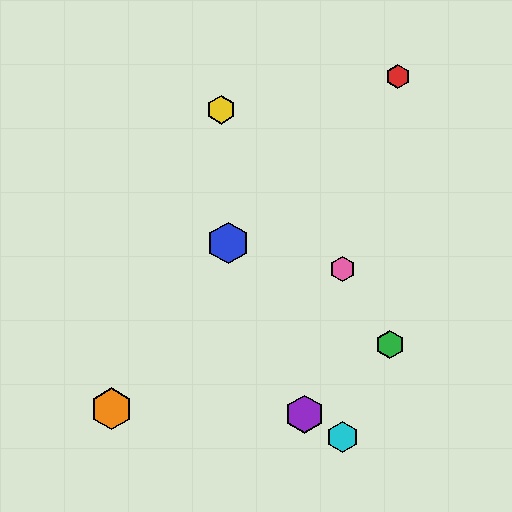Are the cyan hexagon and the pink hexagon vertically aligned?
Yes, both are at x≈343.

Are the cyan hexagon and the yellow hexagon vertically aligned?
No, the cyan hexagon is at x≈343 and the yellow hexagon is at x≈221.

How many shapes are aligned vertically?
2 shapes (the cyan hexagon, the pink hexagon) are aligned vertically.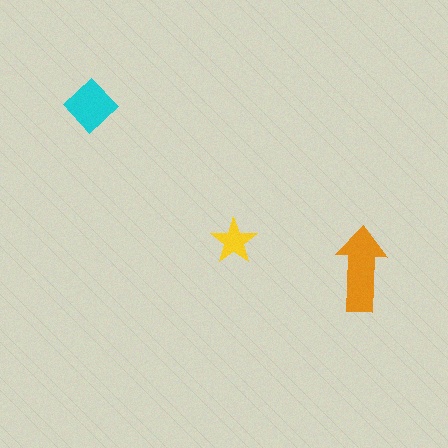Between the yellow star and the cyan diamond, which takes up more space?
The cyan diamond.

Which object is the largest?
The orange arrow.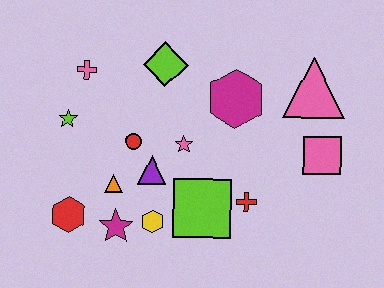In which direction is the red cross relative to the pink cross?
The red cross is to the right of the pink cross.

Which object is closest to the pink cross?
The lime star is closest to the pink cross.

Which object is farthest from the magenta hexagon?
The red hexagon is farthest from the magenta hexagon.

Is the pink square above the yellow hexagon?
Yes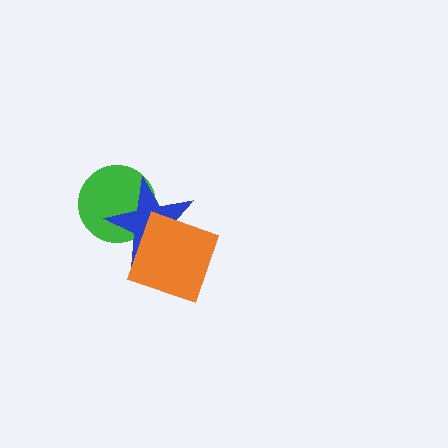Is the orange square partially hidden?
No, no other shape covers it.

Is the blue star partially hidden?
Yes, it is partially covered by another shape.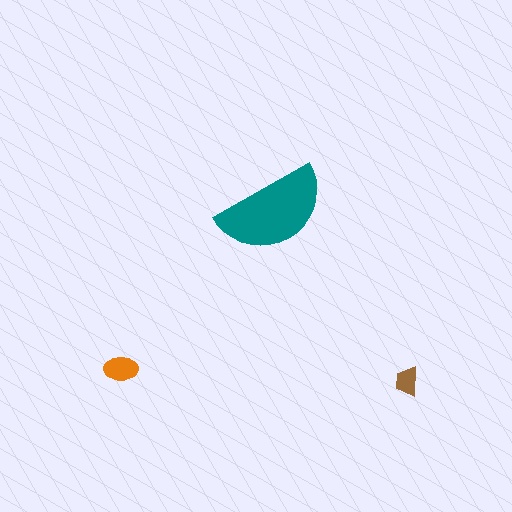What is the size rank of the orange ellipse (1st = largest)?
2nd.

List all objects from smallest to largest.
The brown trapezoid, the orange ellipse, the teal semicircle.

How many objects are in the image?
There are 3 objects in the image.